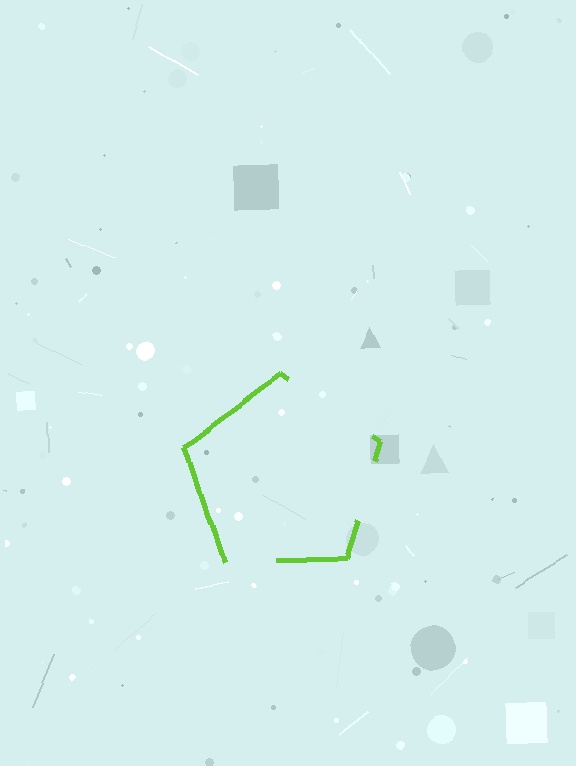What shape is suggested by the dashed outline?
The dashed outline suggests a pentagon.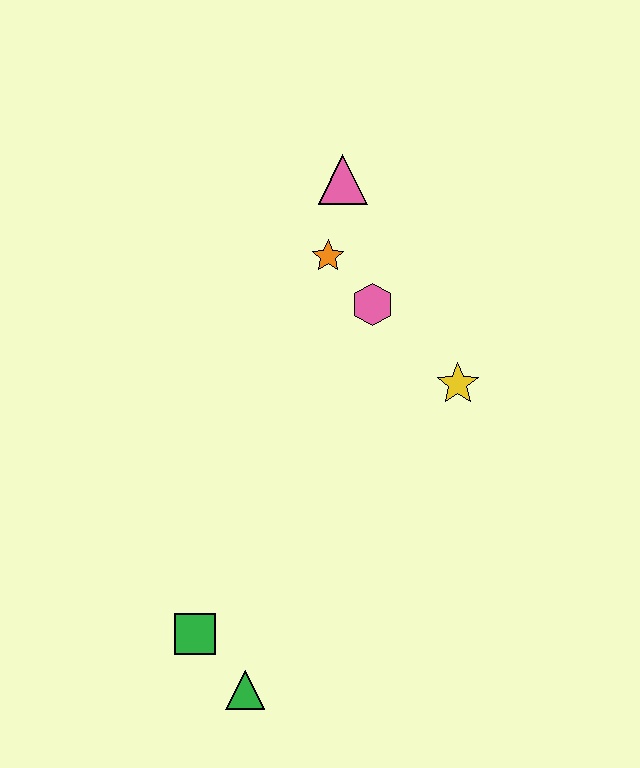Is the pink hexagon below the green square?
No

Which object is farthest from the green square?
The pink triangle is farthest from the green square.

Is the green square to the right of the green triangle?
No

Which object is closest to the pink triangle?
The orange star is closest to the pink triangle.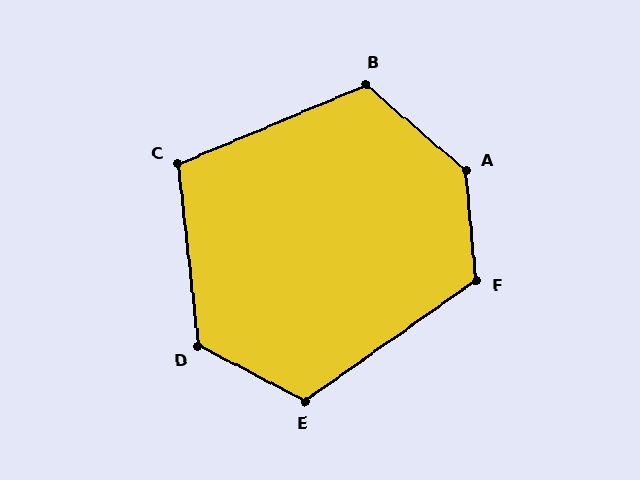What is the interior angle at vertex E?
Approximately 118 degrees (obtuse).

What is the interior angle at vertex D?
Approximately 124 degrees (obtuse).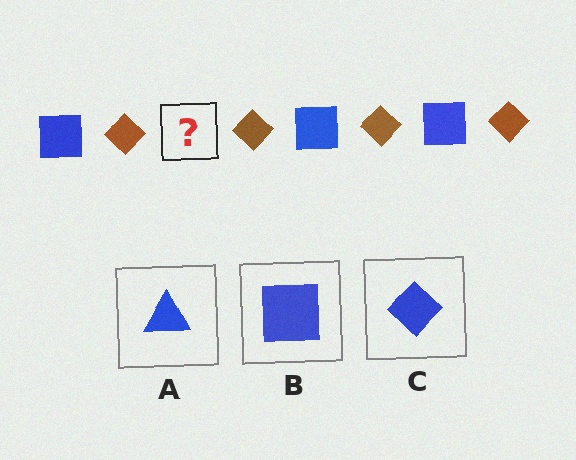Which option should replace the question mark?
Option B.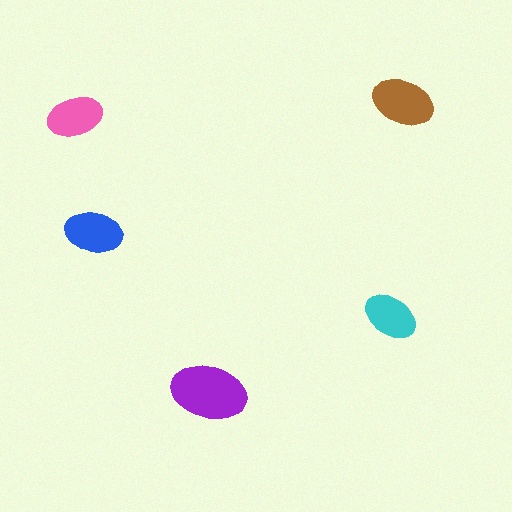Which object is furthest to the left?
The pink ellipse is leftmost.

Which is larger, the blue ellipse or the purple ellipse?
The purple one.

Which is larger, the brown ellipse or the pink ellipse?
The brown one.